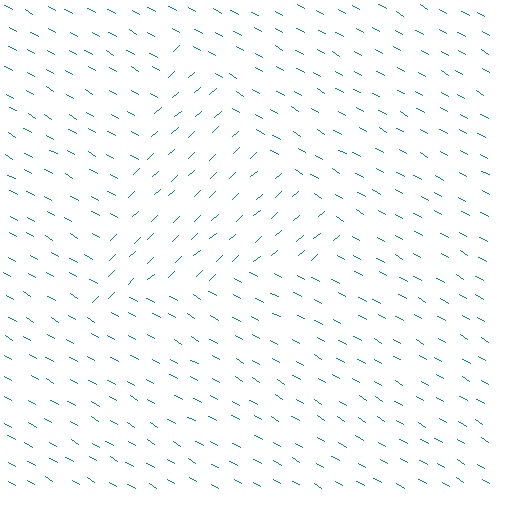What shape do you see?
I see a triangle.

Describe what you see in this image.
The image is filled with small teal line segments. A triangle region in the image has lines oriented differently from the surrounding lines, creating a visible texture boundary.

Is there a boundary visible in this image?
Yes, there is a texture boundary formed by a change in line orientation.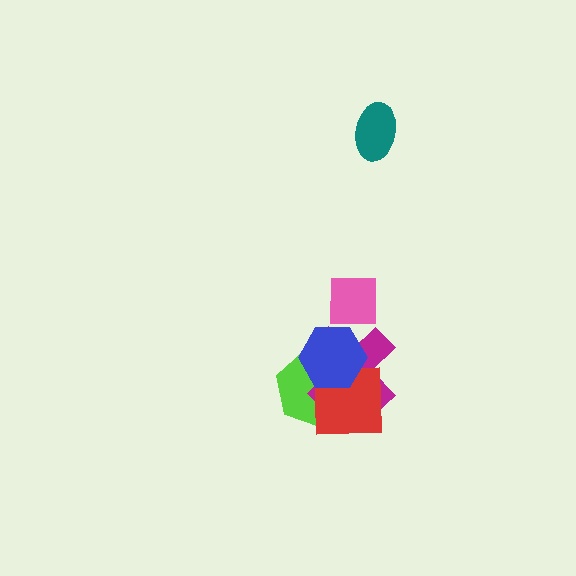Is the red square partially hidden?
Yes, it is partially covered by another shape.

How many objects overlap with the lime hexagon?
3 objects overlap with the lime hexagon.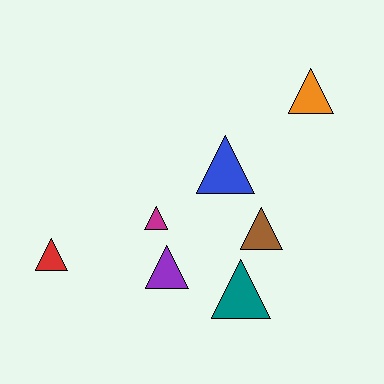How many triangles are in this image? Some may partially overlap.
There are 7 triangles.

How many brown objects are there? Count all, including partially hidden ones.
There is 1 brown object.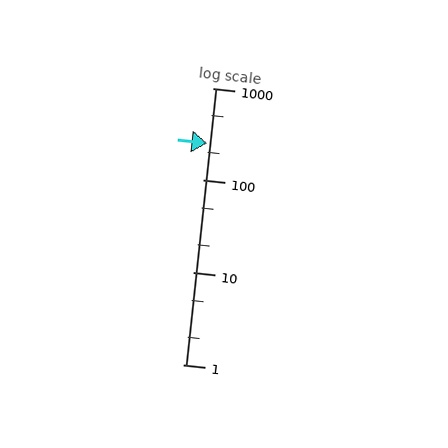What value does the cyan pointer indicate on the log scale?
The pointer indicates approximately 250.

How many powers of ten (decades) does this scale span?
The scale spans 3 decades, from 1 to 1000.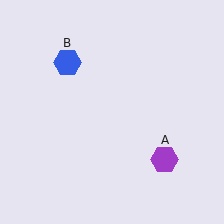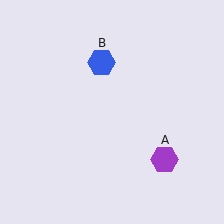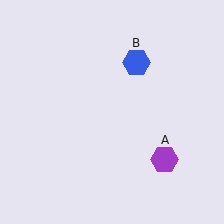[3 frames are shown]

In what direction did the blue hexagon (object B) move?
The blue hexagon (object B) moved right.